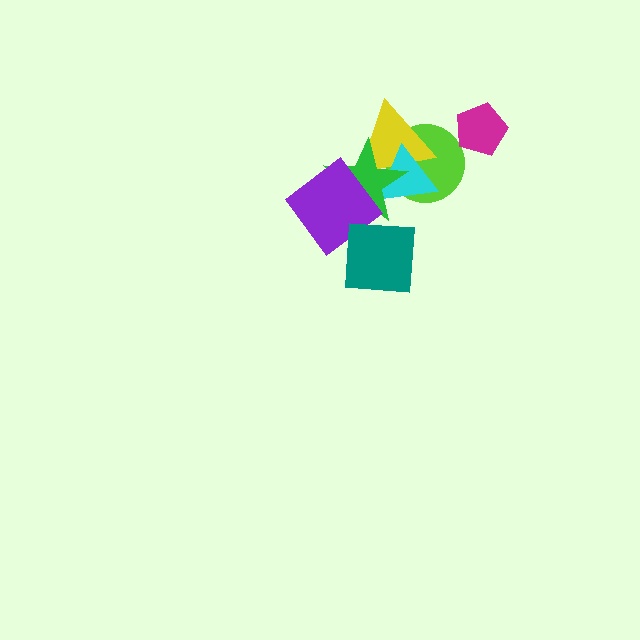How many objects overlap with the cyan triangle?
3 objects overlap with the cyan triangle.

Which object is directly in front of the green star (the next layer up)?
The purple diamond is directly in front of the green star.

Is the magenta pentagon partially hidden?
No, no other shape covers it.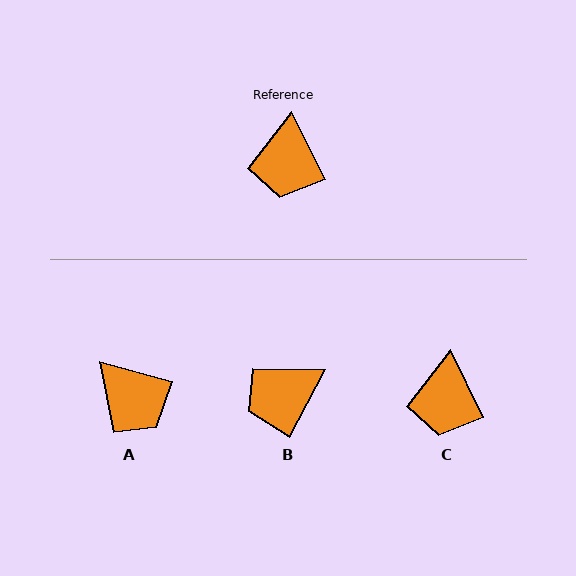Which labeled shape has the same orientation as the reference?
C.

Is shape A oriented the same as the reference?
No, it is off by about 49 degrees.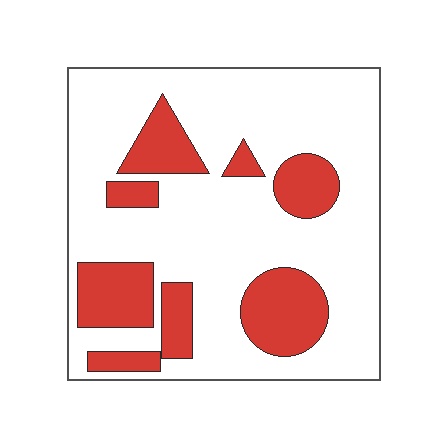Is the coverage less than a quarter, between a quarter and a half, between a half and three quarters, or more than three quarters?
Between a quarter and a half.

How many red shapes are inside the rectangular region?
8.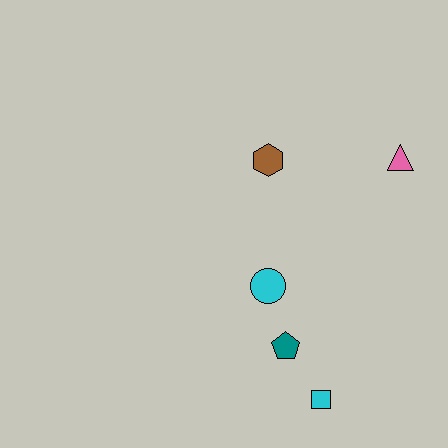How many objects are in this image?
There are 5 objects.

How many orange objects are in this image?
There are no orange objects.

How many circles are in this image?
There is 1 circle.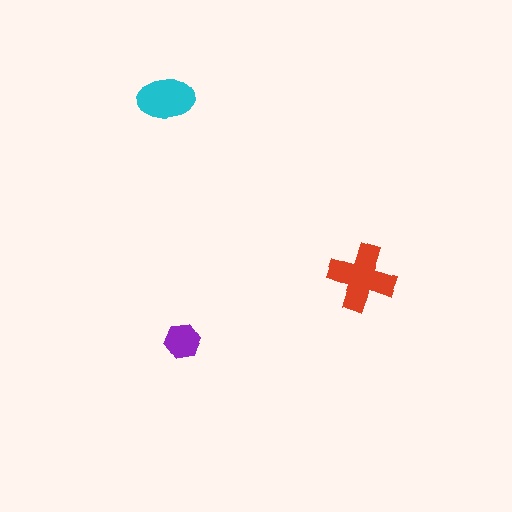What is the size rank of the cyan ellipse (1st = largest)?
2nd.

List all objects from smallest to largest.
The purple hexagon, the cyan ellipse, the red cross.